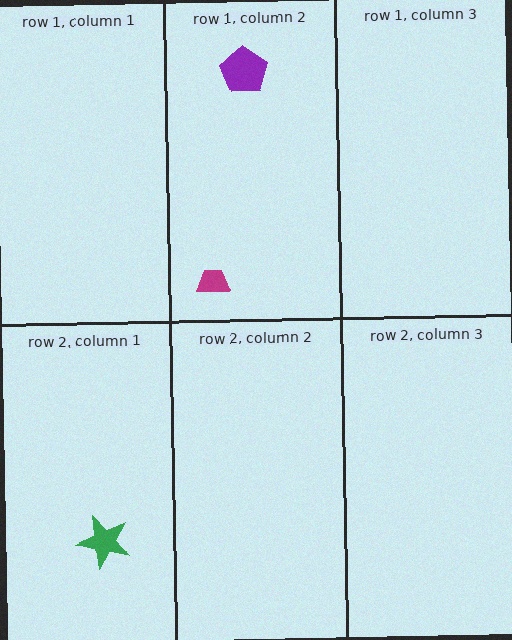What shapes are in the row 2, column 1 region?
The green star.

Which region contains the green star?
The row 2, column 1 region.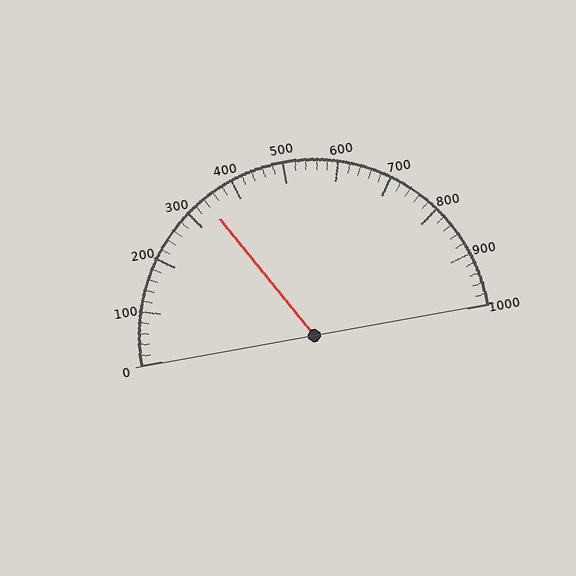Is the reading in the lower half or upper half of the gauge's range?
The reading is in the lower half of the range (0 to 1000).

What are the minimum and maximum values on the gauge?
The gauge ranges from 0 to 1000.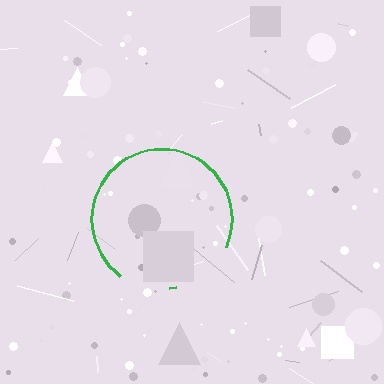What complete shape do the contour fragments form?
The contour fragments form a circle.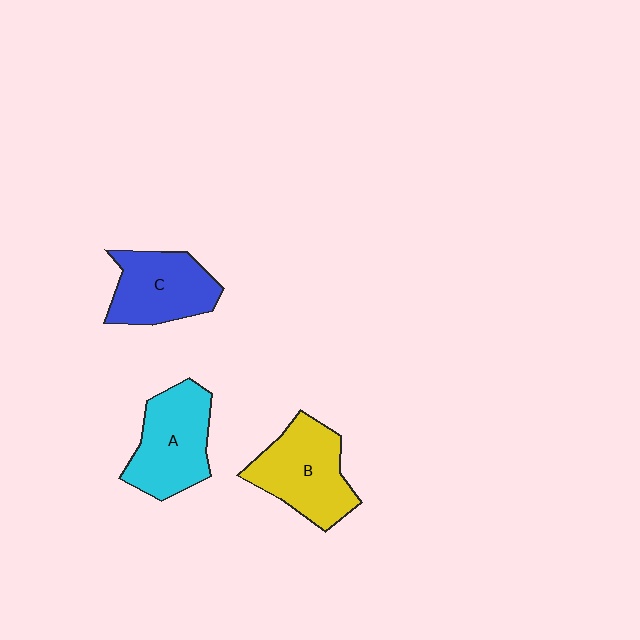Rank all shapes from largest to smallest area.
From largest to smallest: B (yellow), A (cyan), C (blue).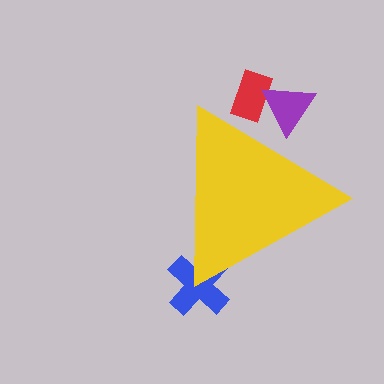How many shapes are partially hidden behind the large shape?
3 shapes are partially hidden.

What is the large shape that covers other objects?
A yellow triangle.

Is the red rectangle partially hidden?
Yes, the red rectangle is partially hidden behind the yellow triangle.